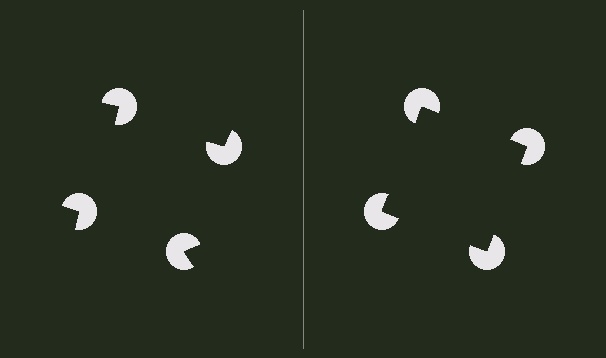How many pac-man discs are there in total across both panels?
8 — 4 on each side.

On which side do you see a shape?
An illusory square appears on the right side. On the left side the wedge cuts are rotated, so no coherent shape forms.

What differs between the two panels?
The pac-man discs are positioned identically on both sides; only the wedge orientations differ. On the right they align to a square; on the left they are misaligned.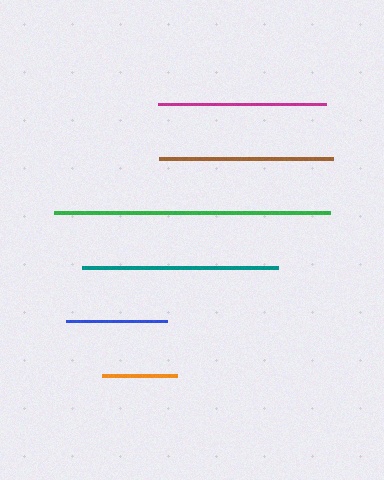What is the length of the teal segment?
The teal segment is approximately 196 pixels long.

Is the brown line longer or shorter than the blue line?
The brown line is longer than the blue line.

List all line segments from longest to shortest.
From longest to shortest: green, teal, brown, magenta, blue, orange.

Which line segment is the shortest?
The orange line is the shortest at approximately 75 pixels.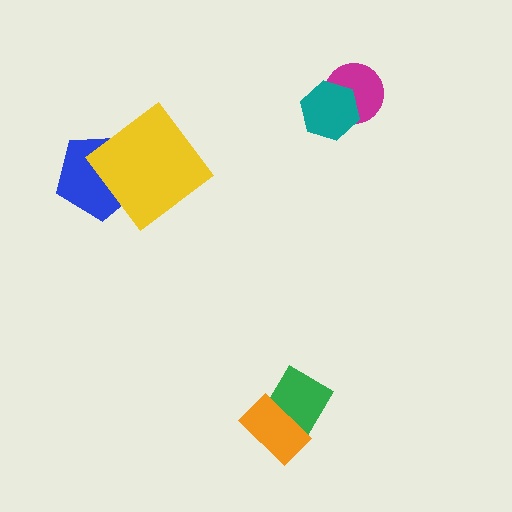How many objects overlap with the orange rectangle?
1 object overlaps with the orange rectangle.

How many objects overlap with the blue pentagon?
1 object overlaps with the blue pentagon.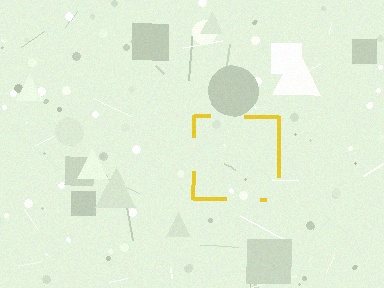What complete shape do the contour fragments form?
The contour fragments form a square.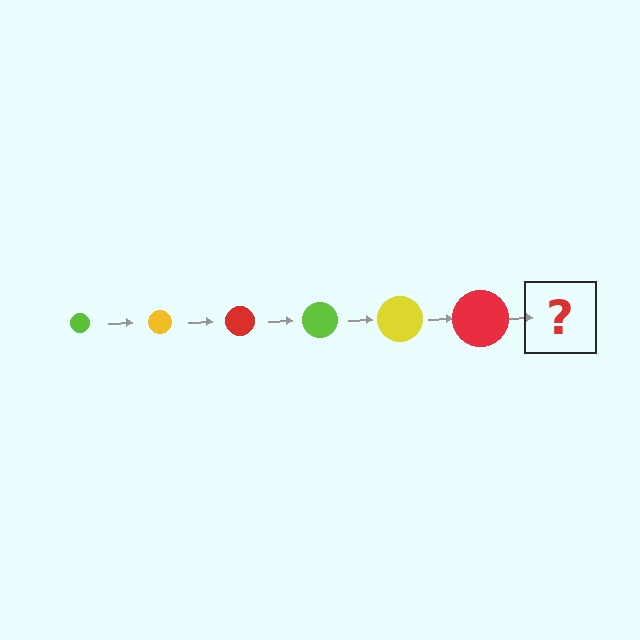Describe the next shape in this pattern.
It should be a lime circle, larger than the previous one.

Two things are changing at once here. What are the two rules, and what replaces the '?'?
The two rules are that the circle grows larger each step and the color cycles through lime, yellow, and red. The '?' should be a lime circle, larger than the previous one.